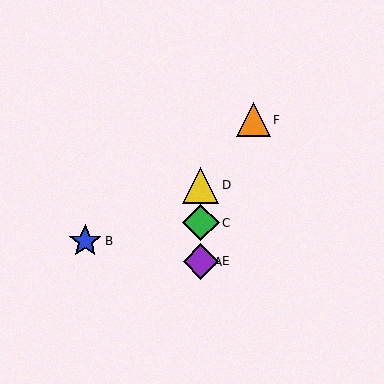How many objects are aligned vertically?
4 objects (A, C, D, E) are aligned vertically.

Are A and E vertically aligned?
Yes, both are at x≈201.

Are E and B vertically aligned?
No, E is at x≈201 and B is at x≈85.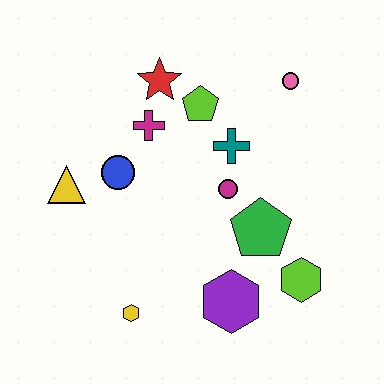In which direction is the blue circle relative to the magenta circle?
The blue circle is to the left of the magenta circle.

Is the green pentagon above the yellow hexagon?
Yes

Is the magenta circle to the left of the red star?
No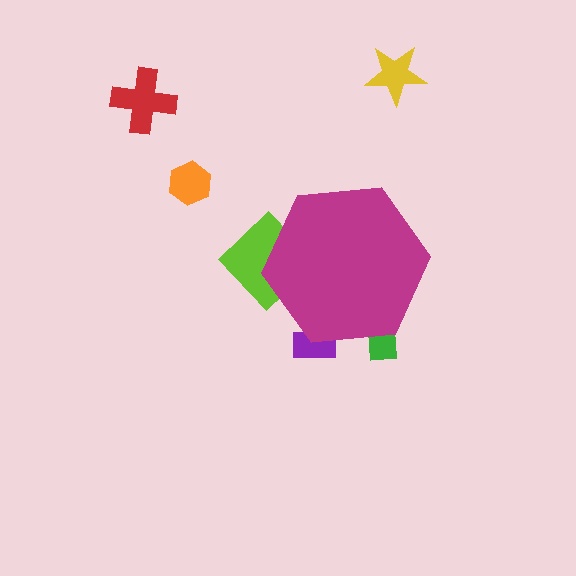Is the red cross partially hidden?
No, the red cross is fully visible.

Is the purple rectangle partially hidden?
Yes, the purple rectangle is partially hidden behind the magenta hexagon.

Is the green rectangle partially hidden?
Yes, the green rectangle is partially hidden behind the magenta hexagon.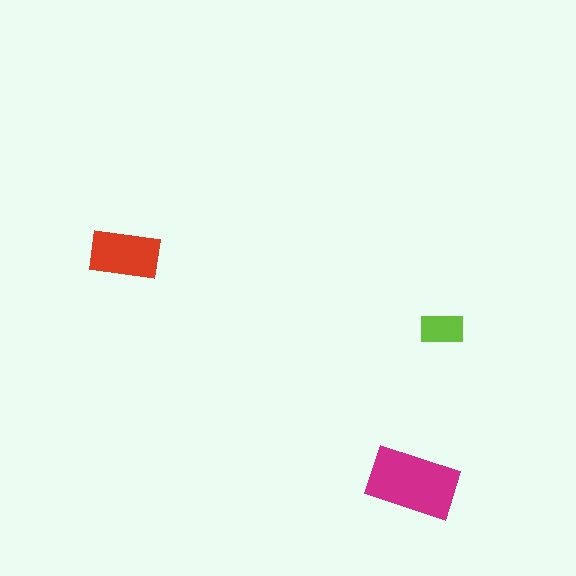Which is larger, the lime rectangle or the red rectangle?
The red one.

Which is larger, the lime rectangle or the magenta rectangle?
The magenta one.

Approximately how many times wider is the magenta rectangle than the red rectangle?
About 1.5 times wider.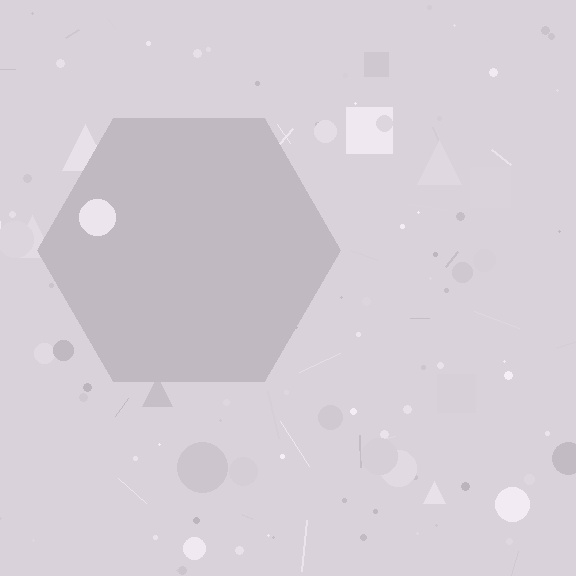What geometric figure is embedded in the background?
A hexagon is embedded in the background.